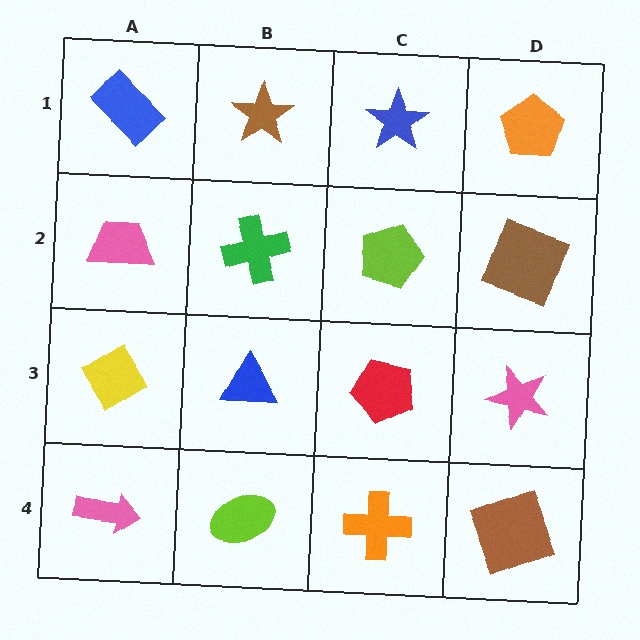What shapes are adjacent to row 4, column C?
A red pentagon (row 3, column C), a lime ellipse (row 4, column B), a brown square (row 4, column D).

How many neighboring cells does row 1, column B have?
3.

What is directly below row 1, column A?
A pink trapezoid.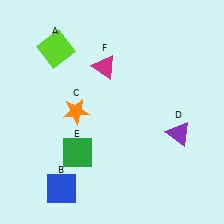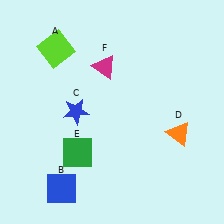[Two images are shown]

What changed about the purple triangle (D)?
In Image 1, D is purple. In Image 2, it changed to orange.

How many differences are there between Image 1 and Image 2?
There are 2 differences between the two images.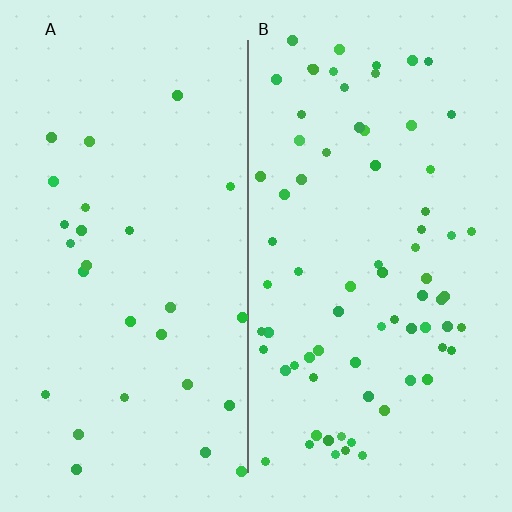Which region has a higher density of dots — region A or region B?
B (the right).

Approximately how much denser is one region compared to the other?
Approximately 2.7× — region B over region A.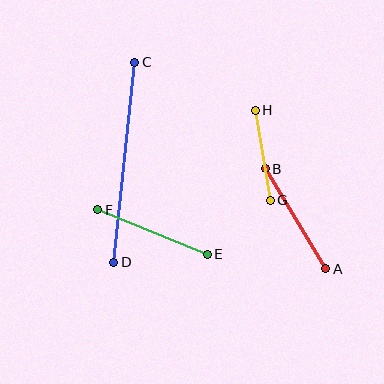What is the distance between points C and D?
The distance is approximately 201 pixels.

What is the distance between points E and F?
The distance is approximately 118 pixels.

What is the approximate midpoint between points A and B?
The midpoint is at approximately (295, 219) pixels.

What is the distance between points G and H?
The distance is approximately 91 pixels.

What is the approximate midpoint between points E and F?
The midpoint is at approximately (152, 232) pixels.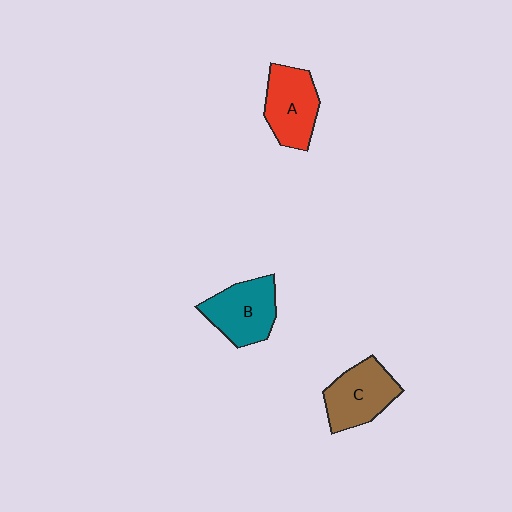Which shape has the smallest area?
Shape A (red).